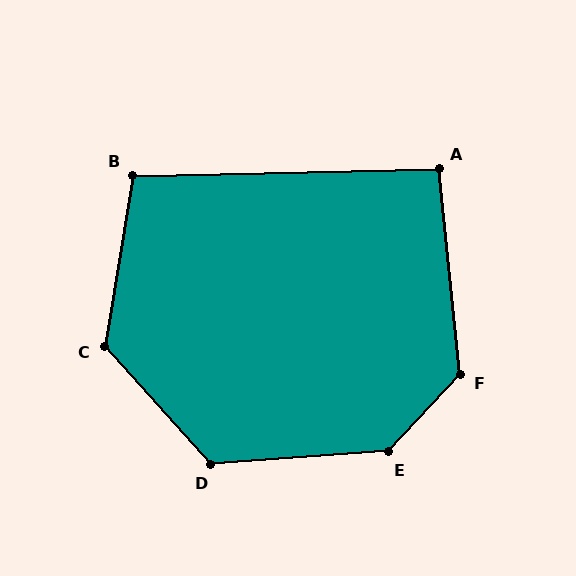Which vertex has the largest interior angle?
E, at approximately 136 degrees.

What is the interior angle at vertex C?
Approximately 129 degrees (obtuse).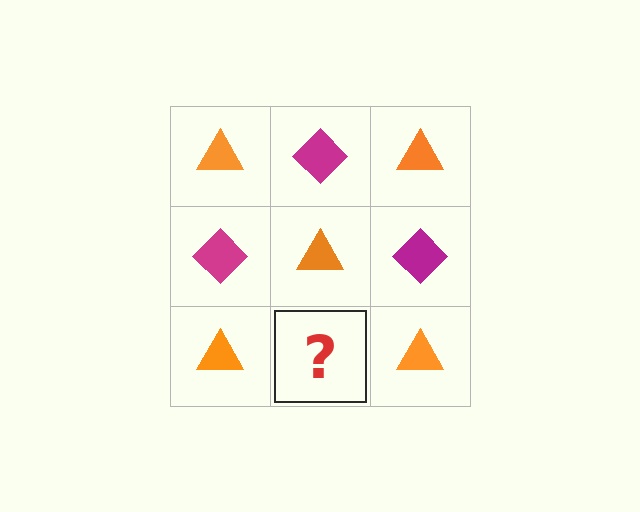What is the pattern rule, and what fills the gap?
The rule is that it alternates orange triangle and magenta diamond in a checkerboard pattern. The gap should be filled with a magenta diamond.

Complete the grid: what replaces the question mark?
The question mark should be replaced with a magenta diamond.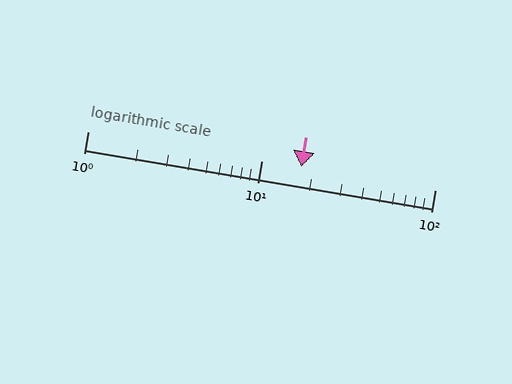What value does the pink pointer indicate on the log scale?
The pointer indicates approximately 17.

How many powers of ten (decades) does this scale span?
The scale spans 2 decades, from 1 to 100.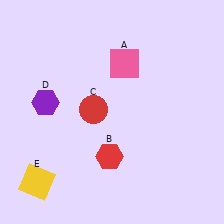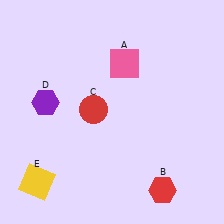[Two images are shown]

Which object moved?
The red hexagon (B) moved right.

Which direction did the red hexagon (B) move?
The red hexagon (B) moved right.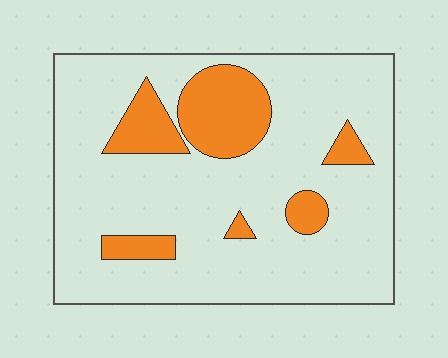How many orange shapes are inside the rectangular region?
6.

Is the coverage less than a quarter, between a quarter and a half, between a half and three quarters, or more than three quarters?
Less than a quarter.